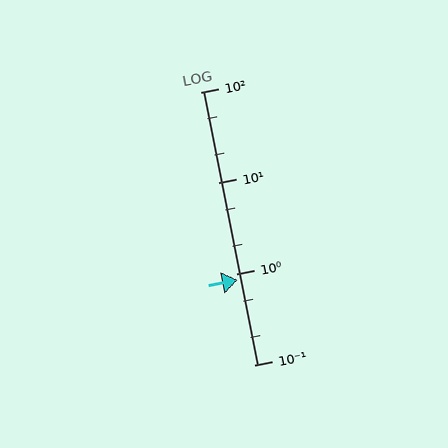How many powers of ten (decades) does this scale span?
The scale spans 3 decades, from 0.1 to 100.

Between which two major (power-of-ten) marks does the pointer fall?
The pointer is between 0.1 and 1.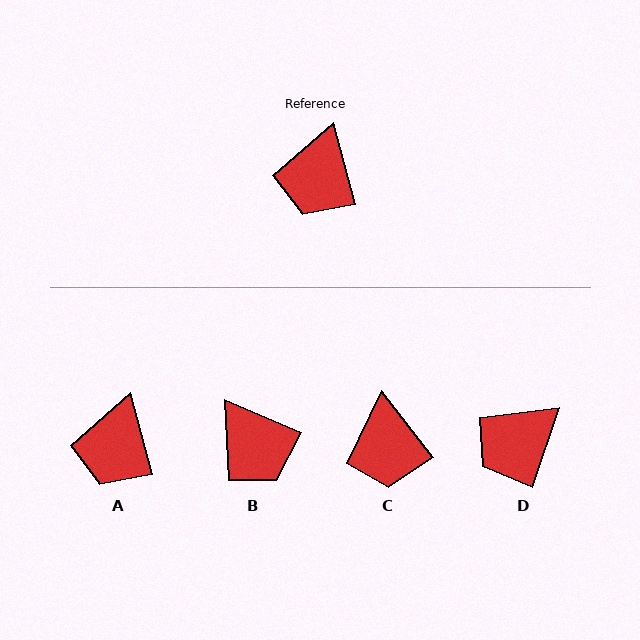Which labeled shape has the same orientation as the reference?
A.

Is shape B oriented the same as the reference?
No, it is off by about 52 degrees.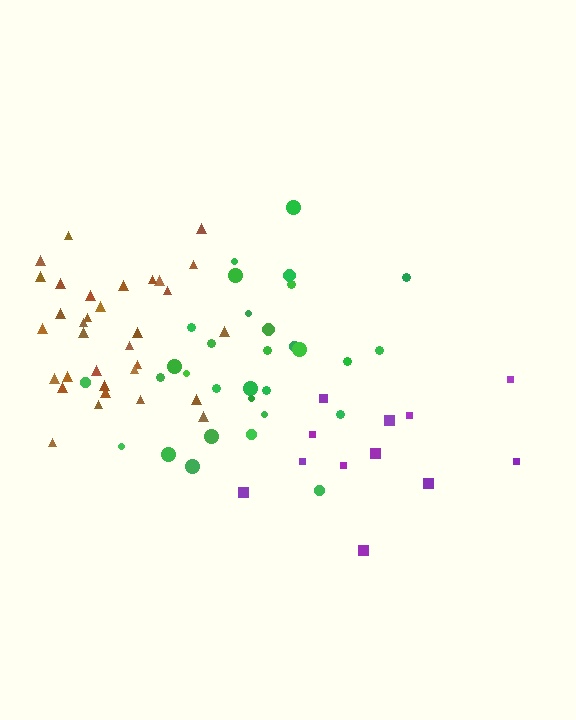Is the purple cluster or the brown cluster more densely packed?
Brown.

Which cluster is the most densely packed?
Brown.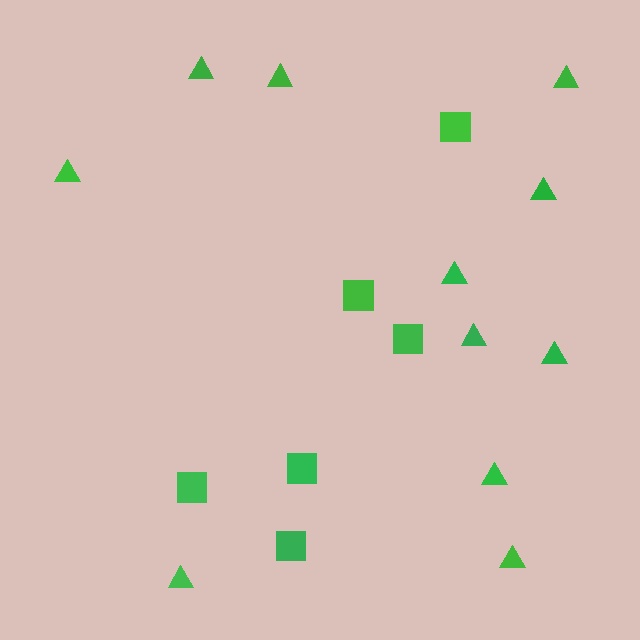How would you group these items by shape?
There are 2 groups: one group of squares (6) and one group of triangles (11).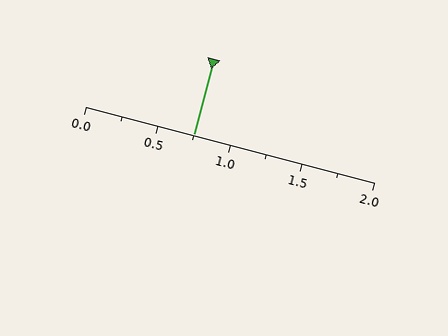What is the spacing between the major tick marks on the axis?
The major ticks are spaced 0.5 apart.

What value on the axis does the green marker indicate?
The marker indicates approximately 0.75.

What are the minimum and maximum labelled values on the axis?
The axis runs from 0.0 to 2.0.